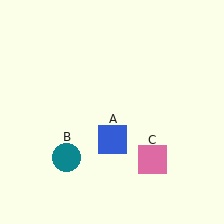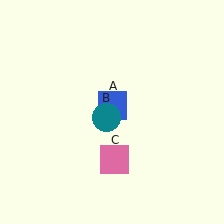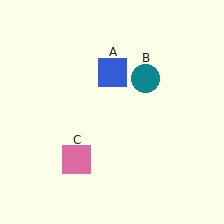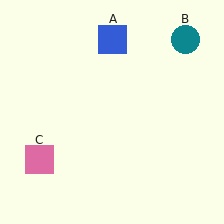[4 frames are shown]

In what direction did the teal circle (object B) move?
The teal circle (object B) moved up and to the right.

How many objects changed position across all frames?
3 objects changed position: blue square (object A), teal circle (object B), pink square (object C).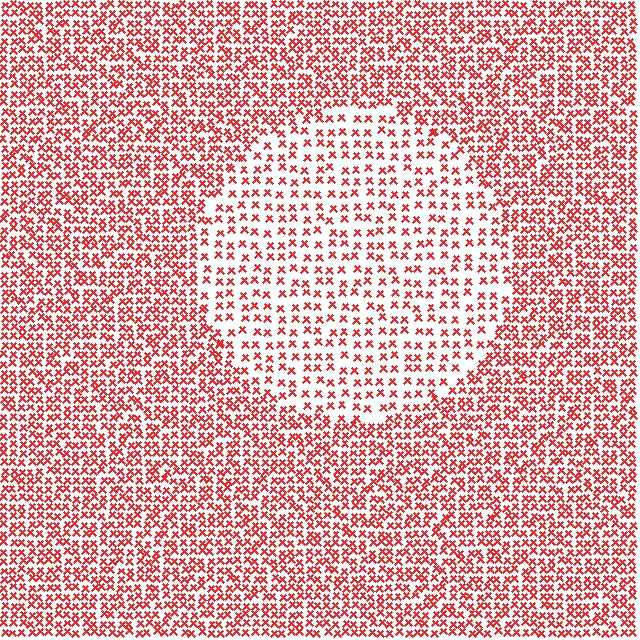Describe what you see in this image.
The image contains small red elements arranged at two different densities. A circle-shaped region is visible where the elements are less densely packed than the surrounding area.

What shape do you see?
I see a circle.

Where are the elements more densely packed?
The elements are more densely packed outside the circle boundary.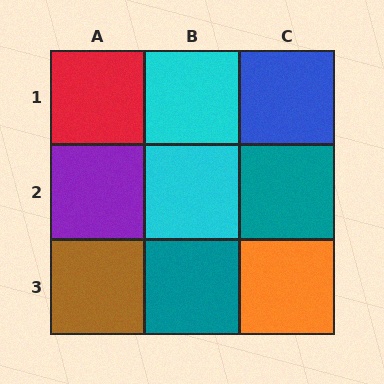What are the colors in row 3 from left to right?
Brown, teal, orange.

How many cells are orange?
1 cell is orange.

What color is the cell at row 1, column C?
Blue.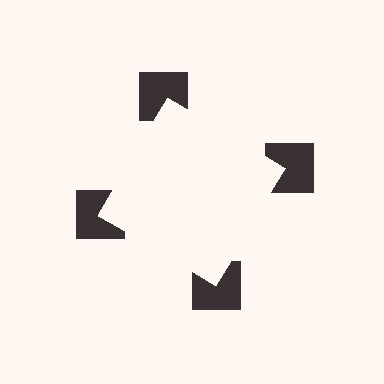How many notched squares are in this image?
There are 4 — one at each vertex of the illusory square.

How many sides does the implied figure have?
4 sides.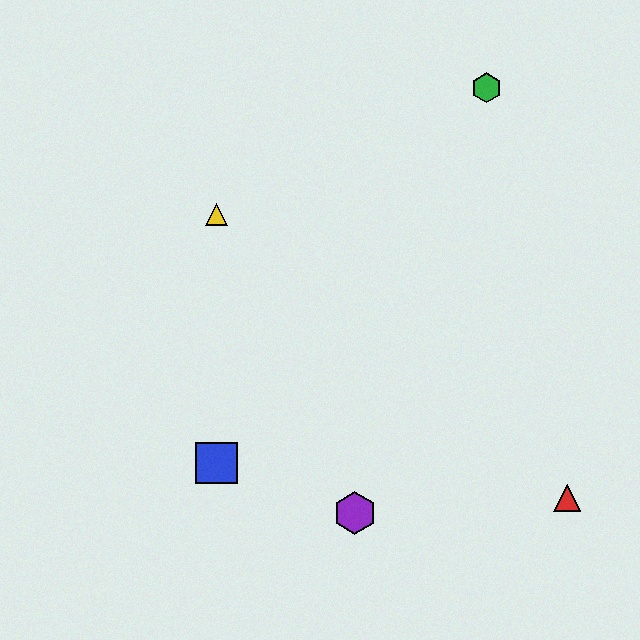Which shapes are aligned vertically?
The blue square, the yellow triangle are aligned vertically.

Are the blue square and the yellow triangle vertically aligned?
Yes, both are at x≈216.